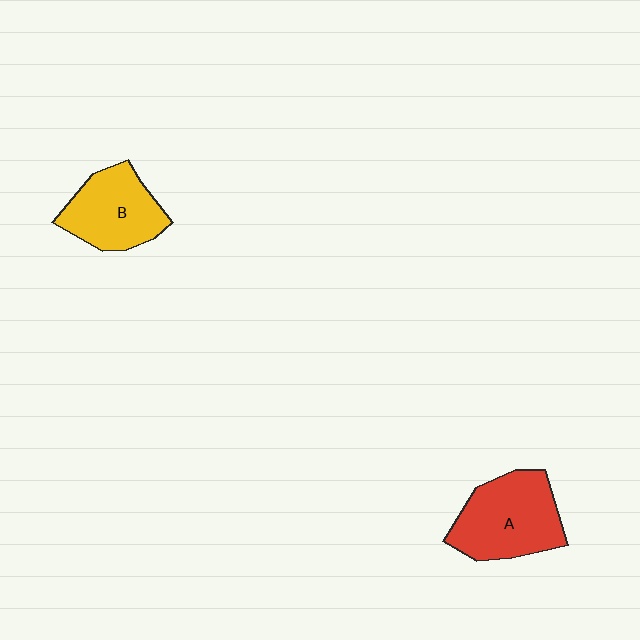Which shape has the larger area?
Shape A (red).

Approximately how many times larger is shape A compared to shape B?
Approximately 1.2 times.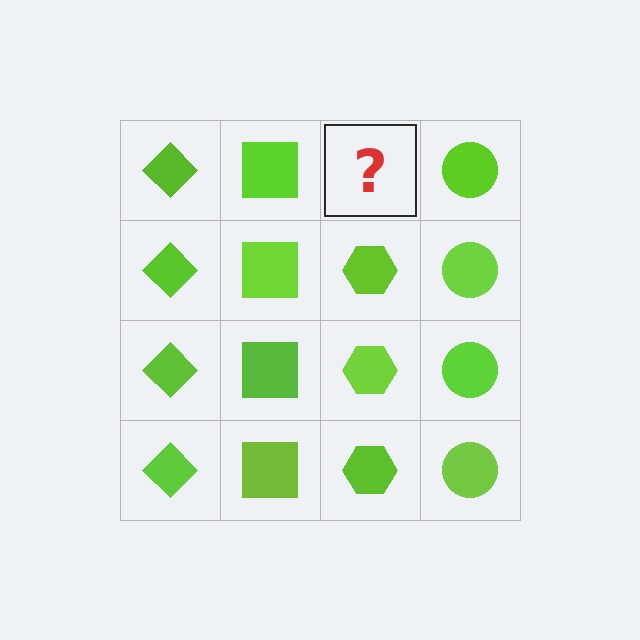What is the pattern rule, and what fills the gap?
The rule is that each column has a consistent shape. The gap should be filled with a lime hexagon.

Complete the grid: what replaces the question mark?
The question mark should be replaced with a lime hexagon.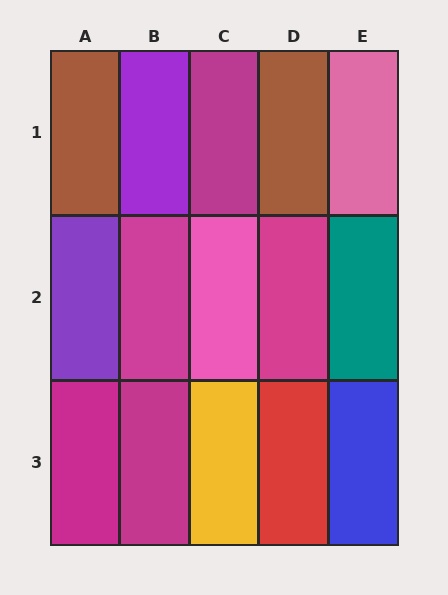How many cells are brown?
2 cells are brown.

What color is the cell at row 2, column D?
Magenta.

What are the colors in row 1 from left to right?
Brown, purple, magenta, brown, pink.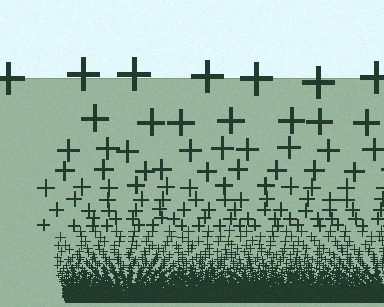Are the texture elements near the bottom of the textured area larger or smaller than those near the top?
Smaller. The gradient is inverted — elements near the bottom are smaller and denser.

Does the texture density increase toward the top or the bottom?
Density increases toward the bottom.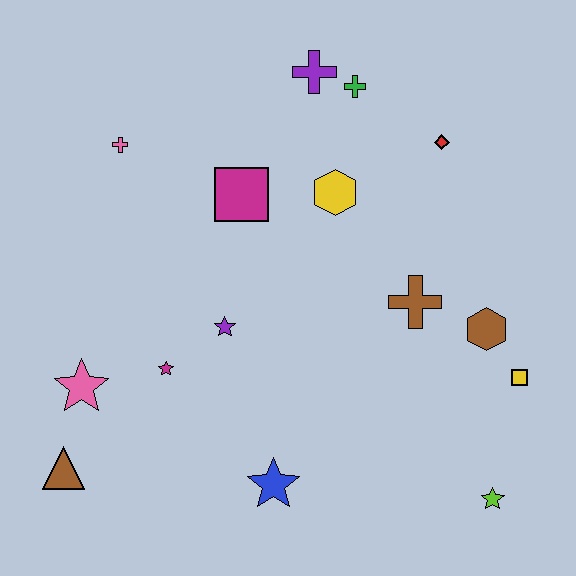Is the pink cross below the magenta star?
No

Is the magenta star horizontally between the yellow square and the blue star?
No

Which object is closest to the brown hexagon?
The yellow square is closest to the brown hexagon.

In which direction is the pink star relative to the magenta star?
The pink star is to the left of the magenta star.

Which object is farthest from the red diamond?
The brown triangle is farthest from the red diamond.